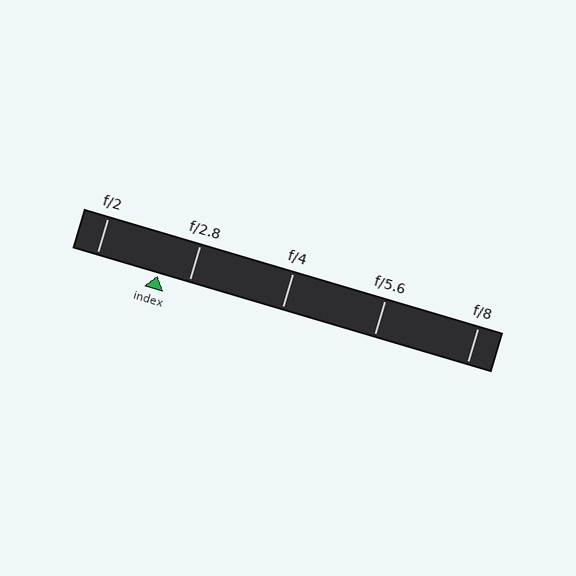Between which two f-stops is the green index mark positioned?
The index mark is between f/2 and f/2.8.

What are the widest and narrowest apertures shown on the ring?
The widest aperture shown is f/2 and the narrowest is f/8.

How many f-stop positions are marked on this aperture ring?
There are 5 f-stop positions marked.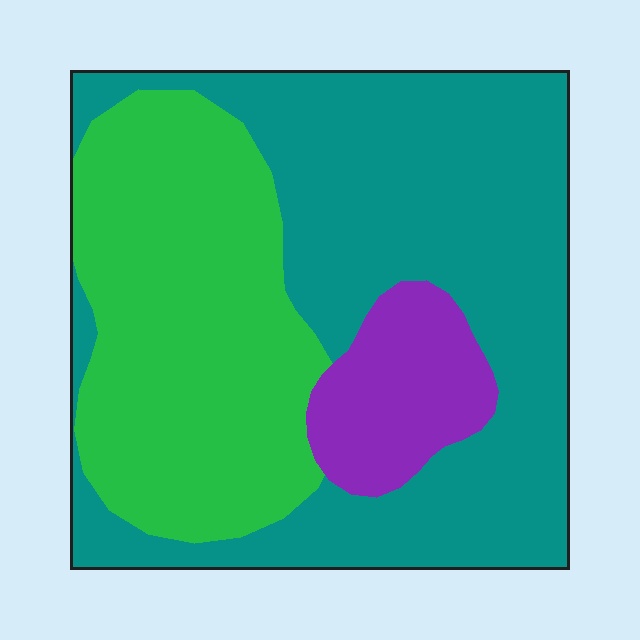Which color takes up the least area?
Purple, at roughly 10%.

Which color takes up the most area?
Teal, at roughly 55%.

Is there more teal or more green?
Teal.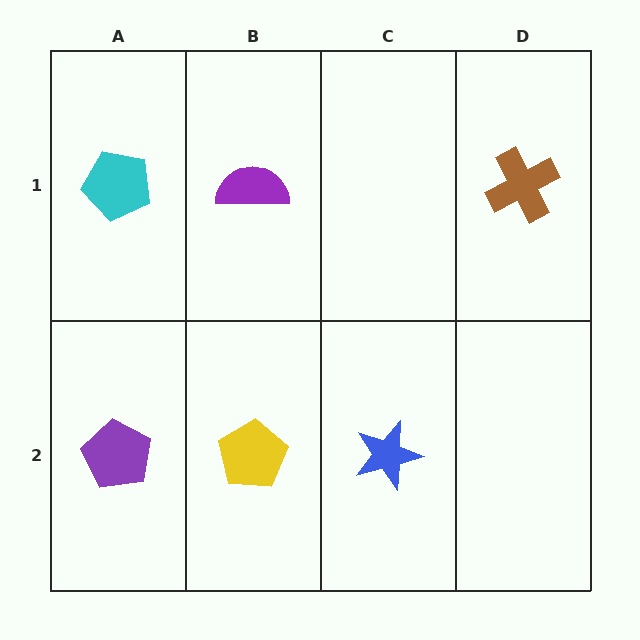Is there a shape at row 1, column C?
No, that cell is empty.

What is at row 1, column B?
A purple semicircle.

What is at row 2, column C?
A blue star.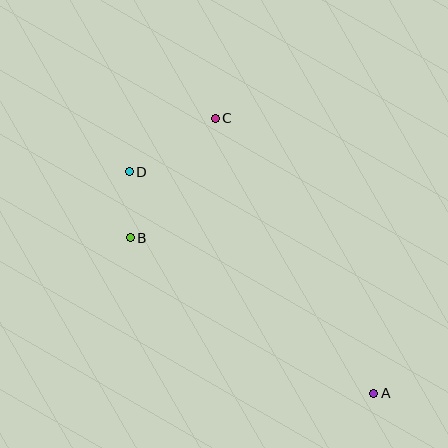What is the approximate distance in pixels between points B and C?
The distance between B and C is approximately 146 pixels.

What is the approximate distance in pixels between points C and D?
The distance between C and D is approximately 101 pixels.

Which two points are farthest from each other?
Points A and D are farthest from each other.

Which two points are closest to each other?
Points B and D are closest to each other.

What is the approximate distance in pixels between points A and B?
The distance between A and B is approximately 289 pixels.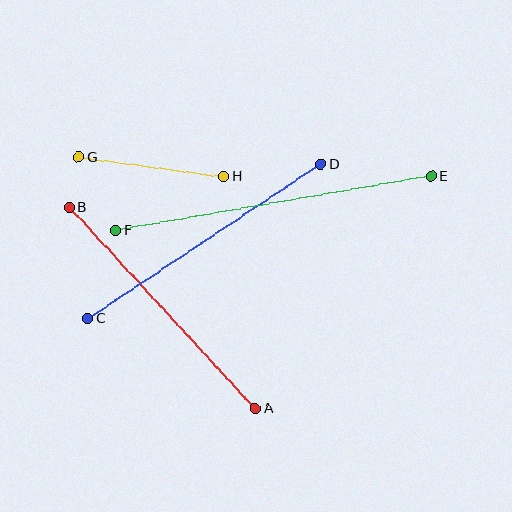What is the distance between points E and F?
The distance is approximately 320 pixels.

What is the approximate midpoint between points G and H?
The midpoint is at approximately (151, 167) pixels.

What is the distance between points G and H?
The distance is approximately 147 pixels.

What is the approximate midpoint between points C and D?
The midpoint is at approximately (204, 241) pixels.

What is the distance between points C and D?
The distance is approximately 279 pixels.